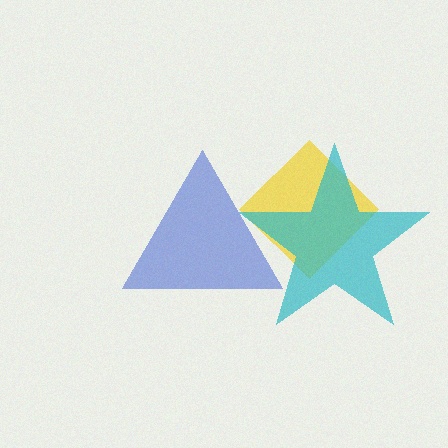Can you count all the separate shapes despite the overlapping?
Yes, there are 3 separate shapes.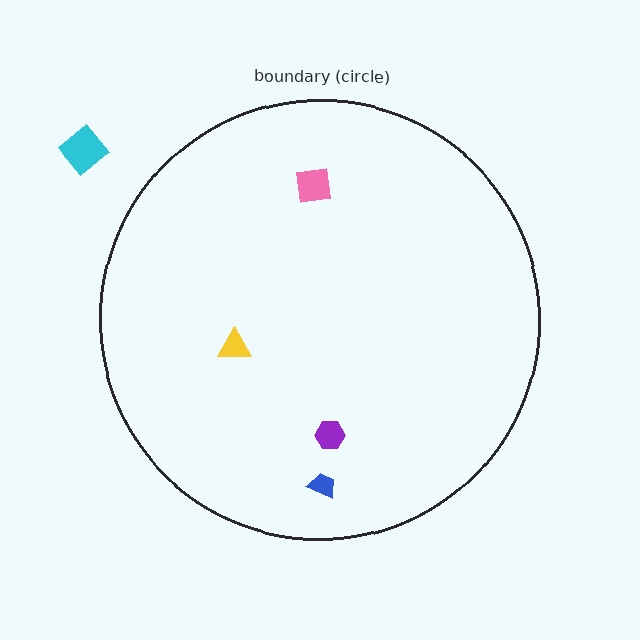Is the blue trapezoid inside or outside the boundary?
Inside.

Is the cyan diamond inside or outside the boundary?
Outside.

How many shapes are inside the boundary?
4 inside, 1 outside.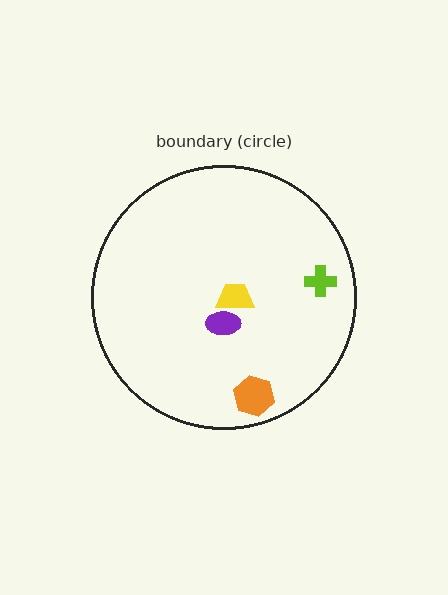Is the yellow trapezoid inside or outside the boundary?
Inside.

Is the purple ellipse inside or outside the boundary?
Inside.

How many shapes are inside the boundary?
4 inside, 0 outside.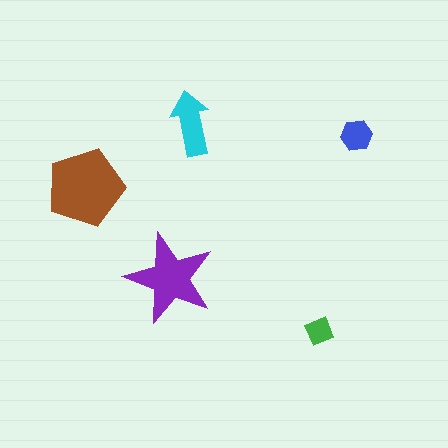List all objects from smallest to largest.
The green diamond, the blue hexagon, the cyan arrow, the purple star, the brown pentagon.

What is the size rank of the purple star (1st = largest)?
2nd.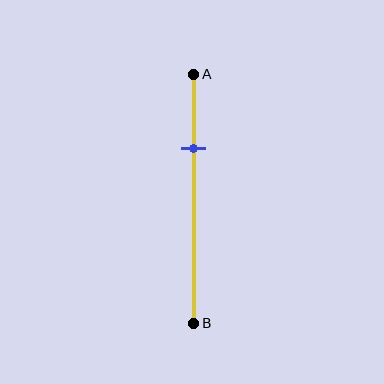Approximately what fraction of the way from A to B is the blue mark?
The blue mark is approximately 30% of the way from A to B.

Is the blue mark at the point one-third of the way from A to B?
No, the mark is at about 30% from A, not at the 33% one-third point.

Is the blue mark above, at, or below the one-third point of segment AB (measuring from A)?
The blue mark is above the one-third point of segment AB.